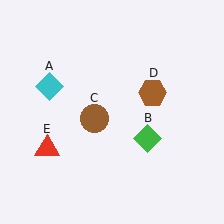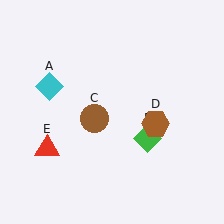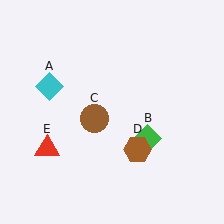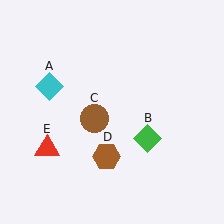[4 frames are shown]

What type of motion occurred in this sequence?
The brown hexagon (object D) rotated clockwise around the center of the scene.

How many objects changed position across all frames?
1 object changed position: brown hexagon (object D).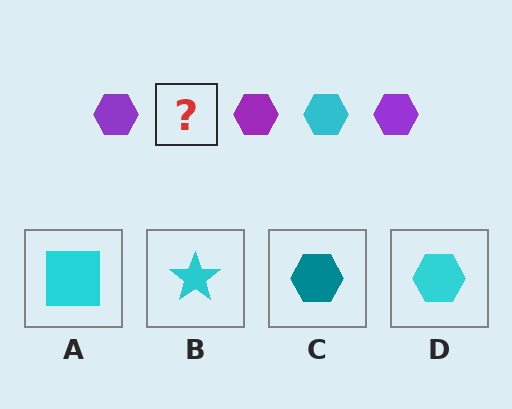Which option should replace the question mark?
Option D.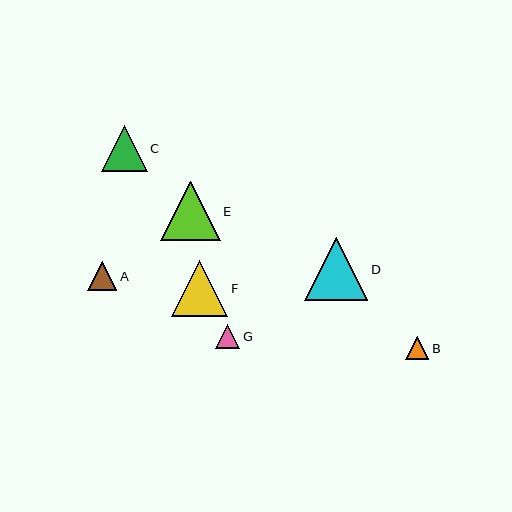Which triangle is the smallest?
Triangle B is the smallest with a size of approximately 23 pixels.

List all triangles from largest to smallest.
From largest to smallest: D, E, F, C, A, G, B.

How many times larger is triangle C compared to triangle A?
Triangle C is approximately 1.6 times the size of triangle A.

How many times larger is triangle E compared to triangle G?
Triangle E is approximately 2.4 times the size of triangle G.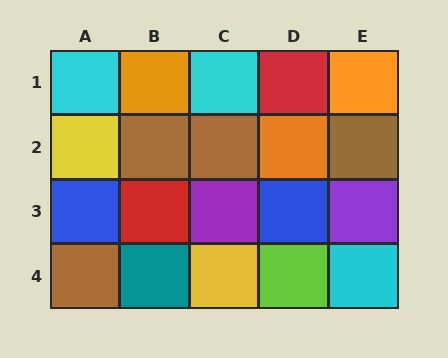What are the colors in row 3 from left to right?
Blue, red, purple, blue, purple.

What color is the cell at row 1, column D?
Red.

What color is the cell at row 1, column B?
Orange.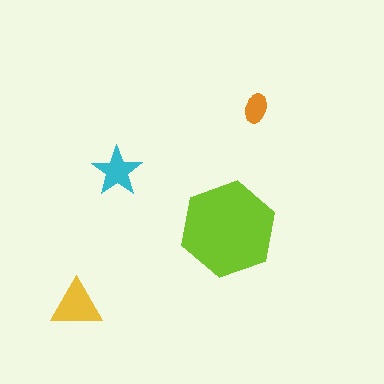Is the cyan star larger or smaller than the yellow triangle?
Smaller.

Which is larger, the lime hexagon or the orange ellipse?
The lime hexagon.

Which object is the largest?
The lime hexagon.